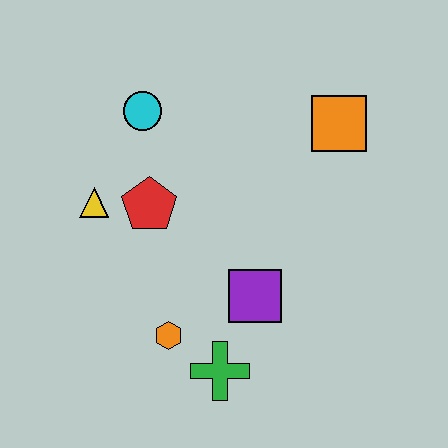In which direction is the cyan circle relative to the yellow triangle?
The cyan circle is above the yellow triangle.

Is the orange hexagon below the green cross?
No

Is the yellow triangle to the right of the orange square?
No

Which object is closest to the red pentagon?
The yellow triangle is closest to the red pentagon.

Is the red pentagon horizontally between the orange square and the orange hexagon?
No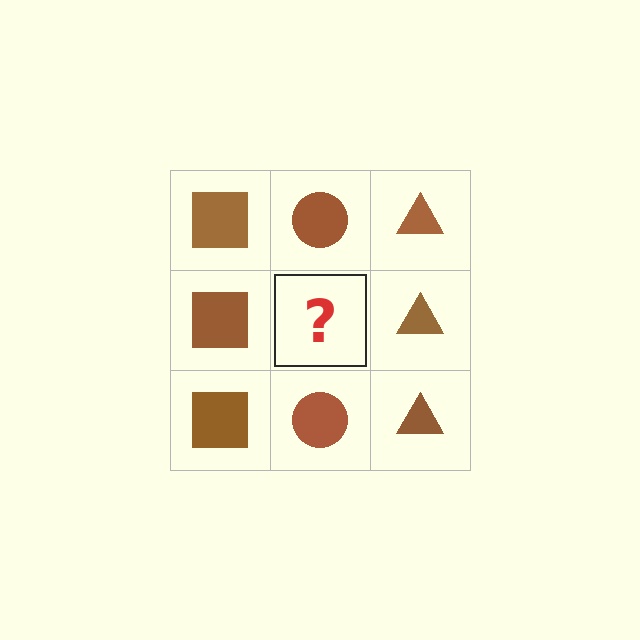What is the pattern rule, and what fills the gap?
The rule is that each column has a consistent shape. The gap should be filled with a brown circle.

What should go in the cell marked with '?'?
The missing cell should contain a brown circle.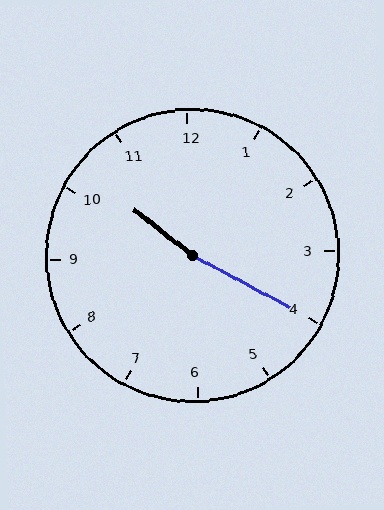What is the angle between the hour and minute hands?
Approximately 170 degrees.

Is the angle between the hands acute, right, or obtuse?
It is obtuse.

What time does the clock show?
10:20.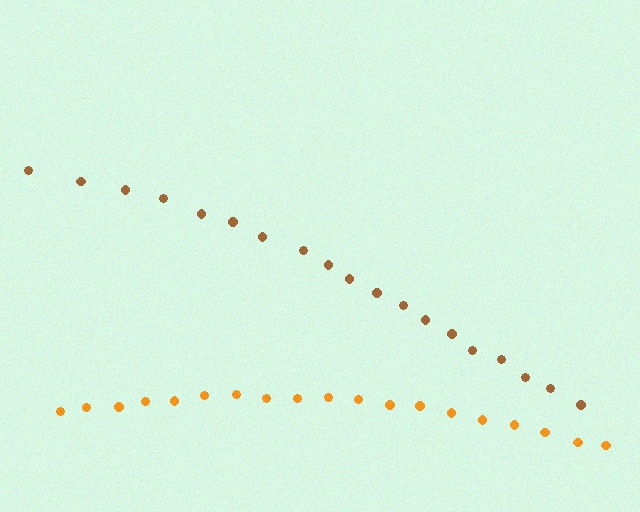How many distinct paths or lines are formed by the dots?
There are 2 distinct paths.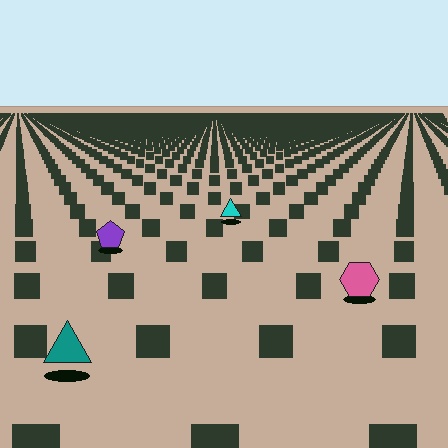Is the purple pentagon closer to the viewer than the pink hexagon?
No. The pink hexagon is closer — you can tell from the texture gradient: the ground texture is coarser near it.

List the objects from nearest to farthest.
From nearest to farthest: the teal triangle, the pink hexagon, the purple pentagon, the cyan triangle.